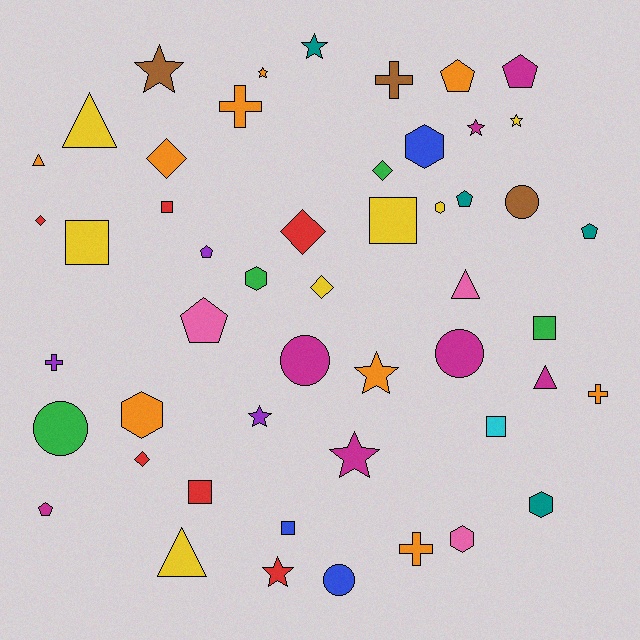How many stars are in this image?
There are 9 stars.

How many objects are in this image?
There are 50 objects.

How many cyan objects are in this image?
There is 1 cyan object.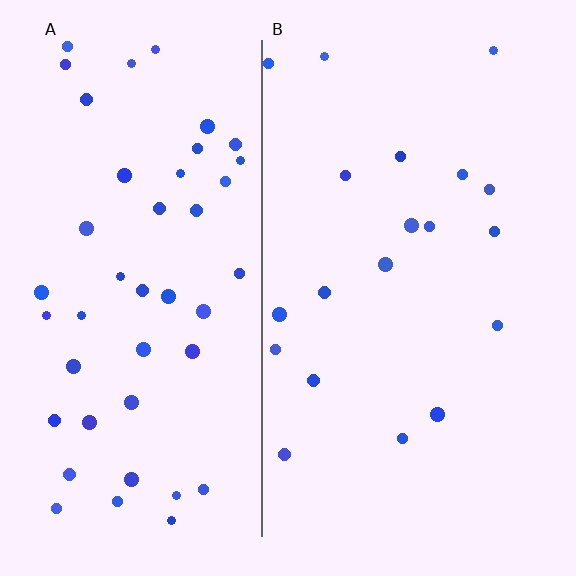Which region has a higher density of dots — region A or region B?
A (the left).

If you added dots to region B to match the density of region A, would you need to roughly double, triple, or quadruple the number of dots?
Approximately double.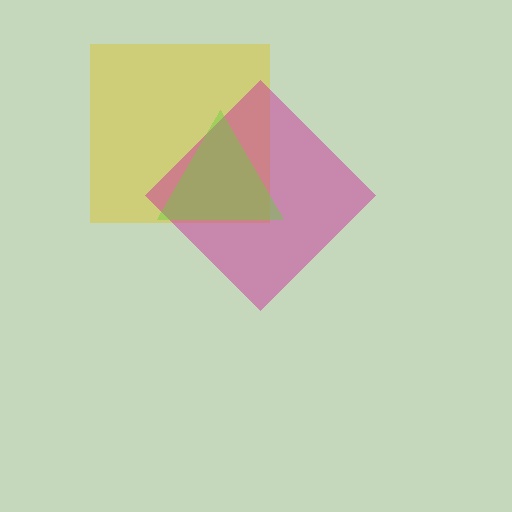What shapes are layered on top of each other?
The layered shapes are: a yellow square, a magenta diamond, a lime triangle.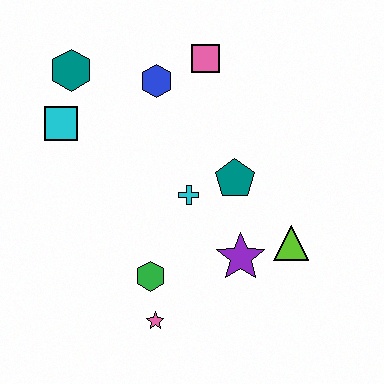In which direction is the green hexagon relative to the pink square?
The green hexagon is below the pink square.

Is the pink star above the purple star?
No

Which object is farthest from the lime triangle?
The teal hexagon is farthest from the lime triangle.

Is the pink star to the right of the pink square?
No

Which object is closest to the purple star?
The lime triangle is closest to the purple star.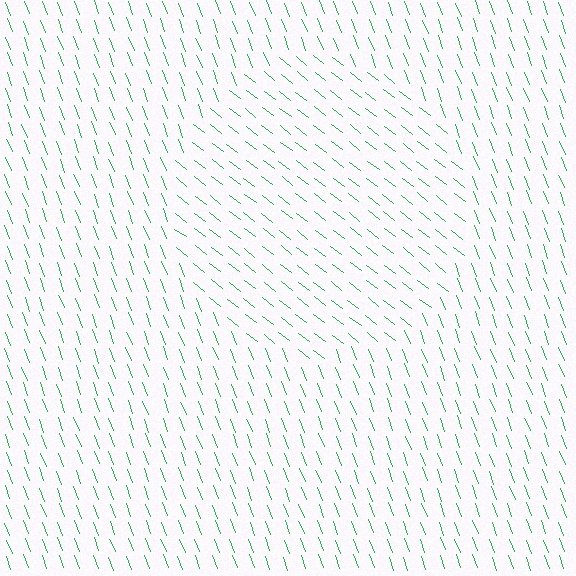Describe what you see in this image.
The image is filled with small green line segments. A circle region in the image has lines oriented differently from the surrounding lines, creating a visible texture boundary.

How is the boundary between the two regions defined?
The boundary is defined purely by a change in line orientation (approximately 32 degrees difference). All lines are the same color and thickness.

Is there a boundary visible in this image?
Yes, there is a texture boundary formed by a change in line orientation.